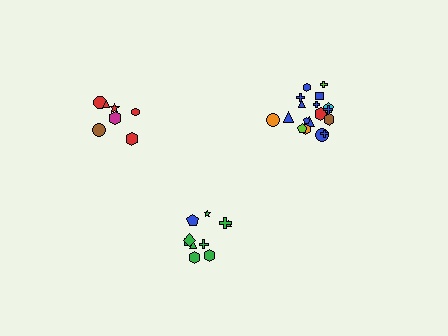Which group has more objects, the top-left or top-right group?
The top-right group.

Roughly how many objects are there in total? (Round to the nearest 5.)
Roughly 35 objects in total.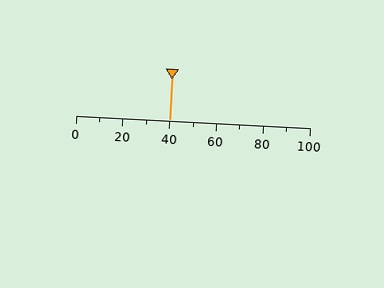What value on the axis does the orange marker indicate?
The marker indicates approximately 40.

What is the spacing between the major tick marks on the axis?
The major ticks are spaced 20 apart.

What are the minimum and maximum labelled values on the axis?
The axis runs from 0 to 100.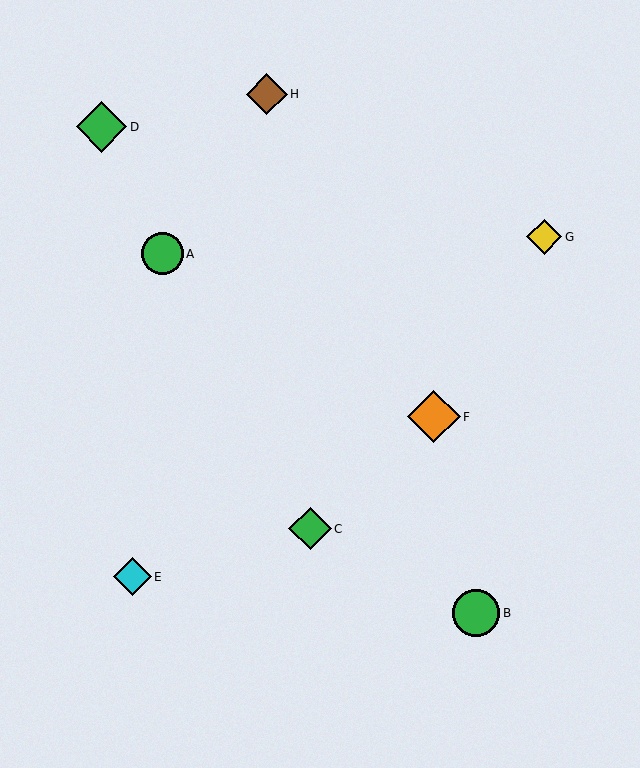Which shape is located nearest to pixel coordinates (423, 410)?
The orange diamond (labeled F) at (434, 417) is nearest to that location.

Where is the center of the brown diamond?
The center of the brown diamond is at (267, 94).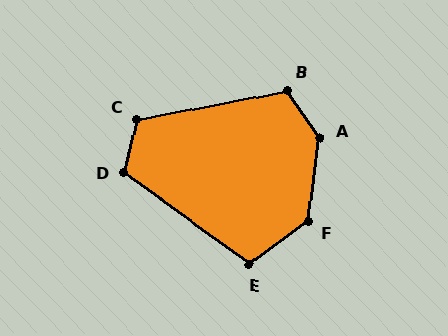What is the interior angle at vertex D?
Approximately 113 degrees (obtuse).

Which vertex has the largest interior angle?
A, at approximately 139 degrees.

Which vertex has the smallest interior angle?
E, at approximately 108 degrees.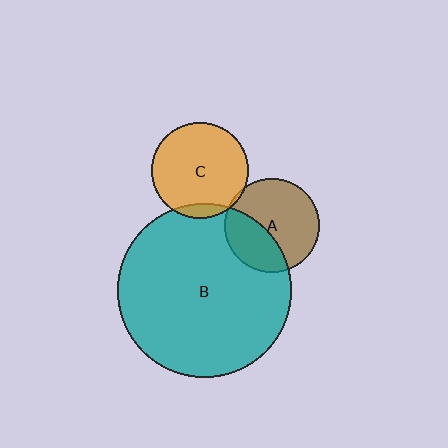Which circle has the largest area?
Circle B (teal).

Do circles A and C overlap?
Yes.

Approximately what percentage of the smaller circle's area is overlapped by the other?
Approximately 5%.